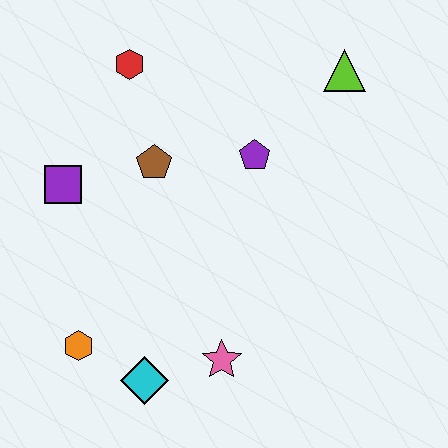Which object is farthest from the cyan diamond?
The lime triangle is farthest from the cyan diamond.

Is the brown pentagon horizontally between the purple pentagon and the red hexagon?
Yes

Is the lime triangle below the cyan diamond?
No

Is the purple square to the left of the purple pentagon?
Yes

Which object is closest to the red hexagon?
The brown pentagon is closest to the red hexagon.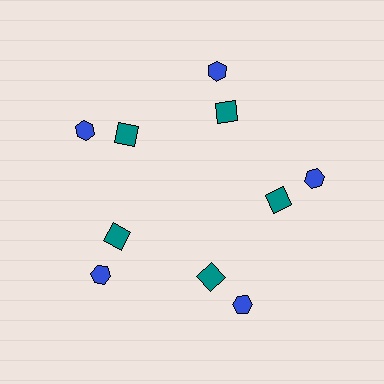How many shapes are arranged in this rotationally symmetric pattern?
There are 10 shapes, arranged in 5 groups of 2.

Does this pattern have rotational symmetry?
Yes, this pattern has 5-fold rotational symmetry. It looks the same after rotating 72 degrees around the center.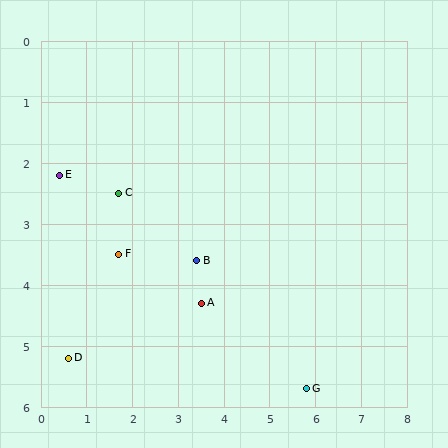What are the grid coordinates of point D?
Point D is at approximately (0.6, 5.2).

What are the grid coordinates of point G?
Point G is at approximately (5.8, 5.7).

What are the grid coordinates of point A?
Point A is at approximately (3.5, 4.3).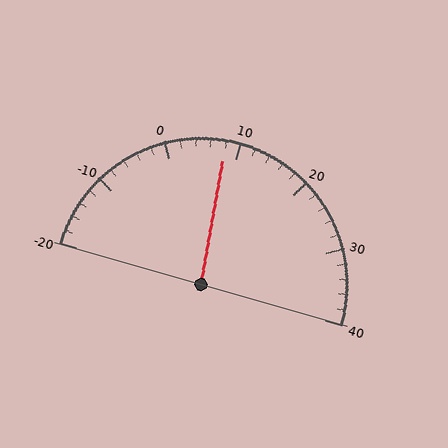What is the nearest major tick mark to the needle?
The nearest major tick mark is 10.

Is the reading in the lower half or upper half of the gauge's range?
The reading is in the lower half of the range (-20 to 40).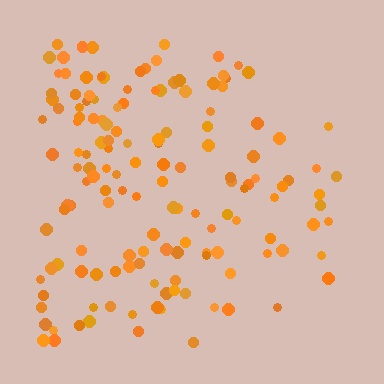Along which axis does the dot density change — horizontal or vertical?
Horizontal.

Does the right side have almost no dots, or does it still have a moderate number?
Still a moderate number, just noticeably fewer than the left.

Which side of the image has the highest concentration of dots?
The left.